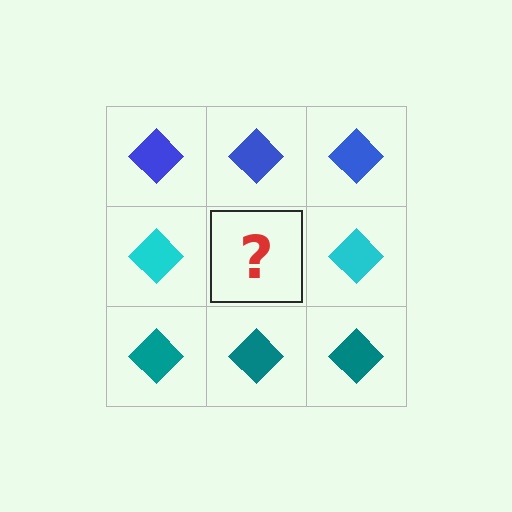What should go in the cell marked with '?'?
The missing cell should contain a cyan diamond.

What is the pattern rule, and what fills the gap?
The rule is that each row has a consistent color. The gap should be filled with a cyan diamond.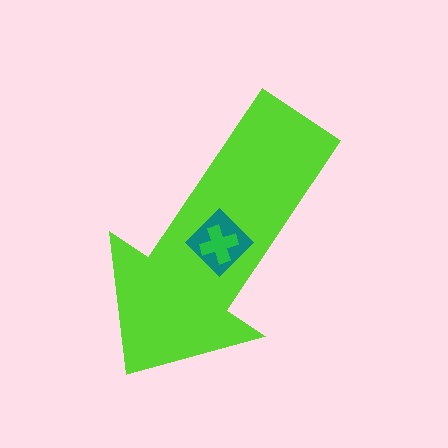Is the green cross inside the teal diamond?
Yes.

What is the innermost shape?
The green cross.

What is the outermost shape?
The lime arrow.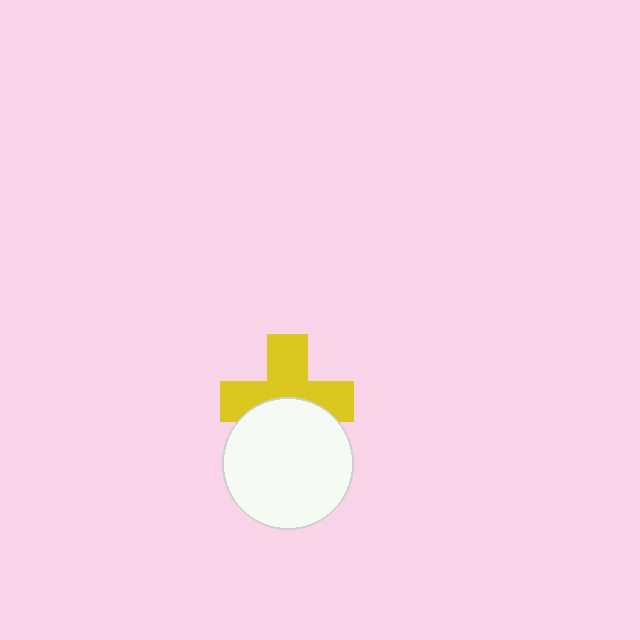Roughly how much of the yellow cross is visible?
About half of it is visible (roughly 61%).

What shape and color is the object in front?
The object in front is a white circle.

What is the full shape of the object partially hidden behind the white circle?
The partially hidden object is a yellow cross.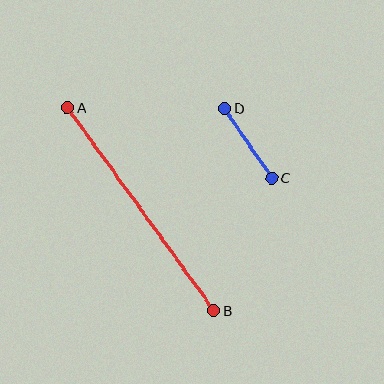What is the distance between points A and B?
The distance is approximately 250 pixels.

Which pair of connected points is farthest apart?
Points A and B are farthest apart.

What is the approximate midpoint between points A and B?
The midpoint is at approximately (141, 209) pixels.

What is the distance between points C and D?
The distance is approximately 84 pixels.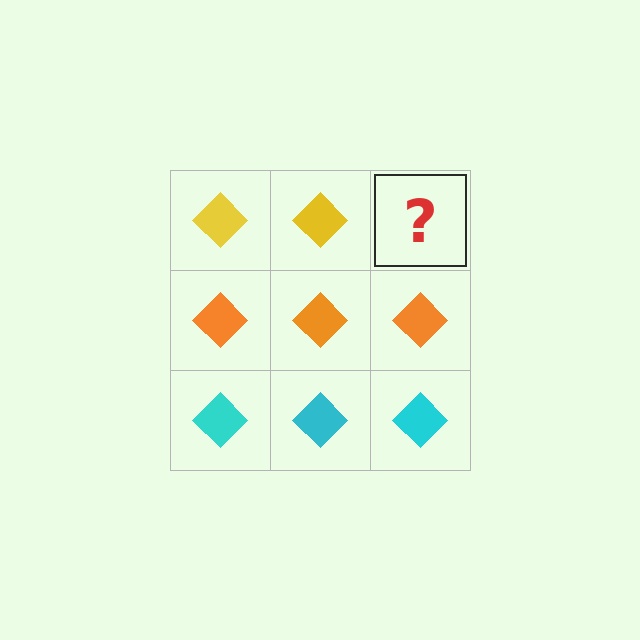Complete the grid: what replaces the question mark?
The question mark should be replaced with a yellow diamond.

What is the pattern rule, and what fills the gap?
The rule is that each row has a consistent color. The gap should be filled with a yellow diamond.